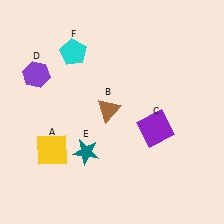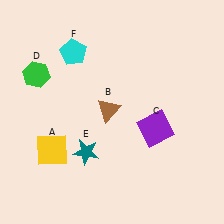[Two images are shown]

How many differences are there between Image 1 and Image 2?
There is 1 difference between the two images.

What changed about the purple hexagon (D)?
In Image 1, D is purple. In Image 2, it changed to green.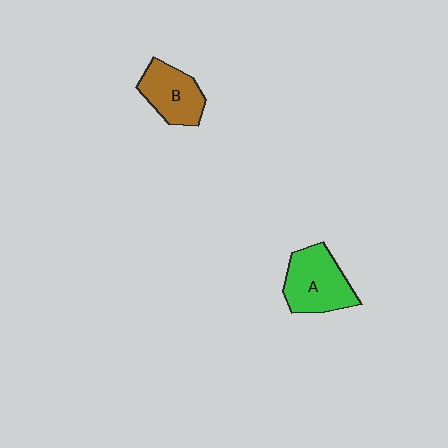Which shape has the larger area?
Shape A (green).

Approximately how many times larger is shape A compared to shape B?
Approximately 1.3 times.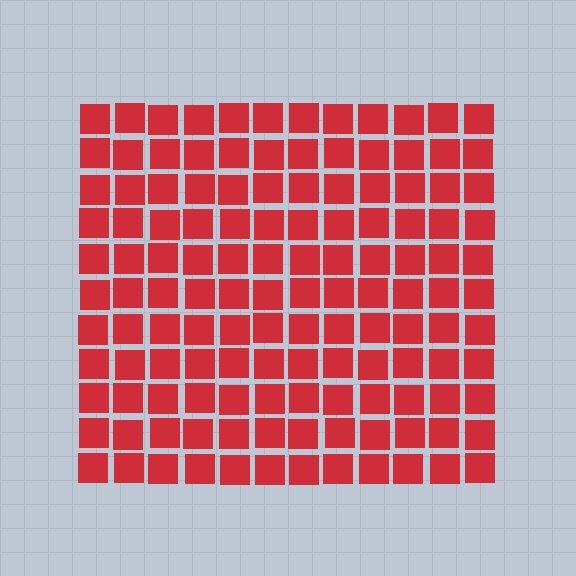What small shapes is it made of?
It is made of small squares.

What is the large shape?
The large shape is a square.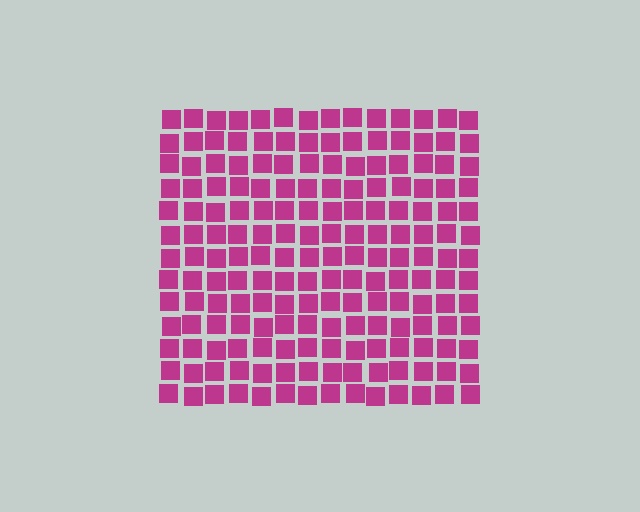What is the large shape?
The large shape is a square.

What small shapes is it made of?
It is made of small squares.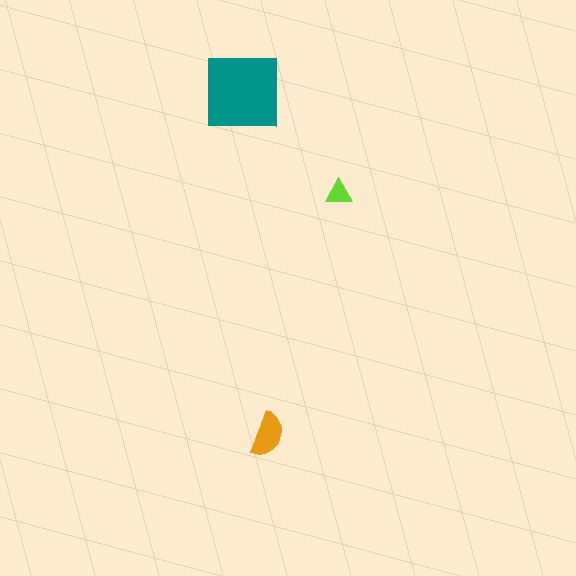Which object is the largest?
The teal square.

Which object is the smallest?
The lime triangle.